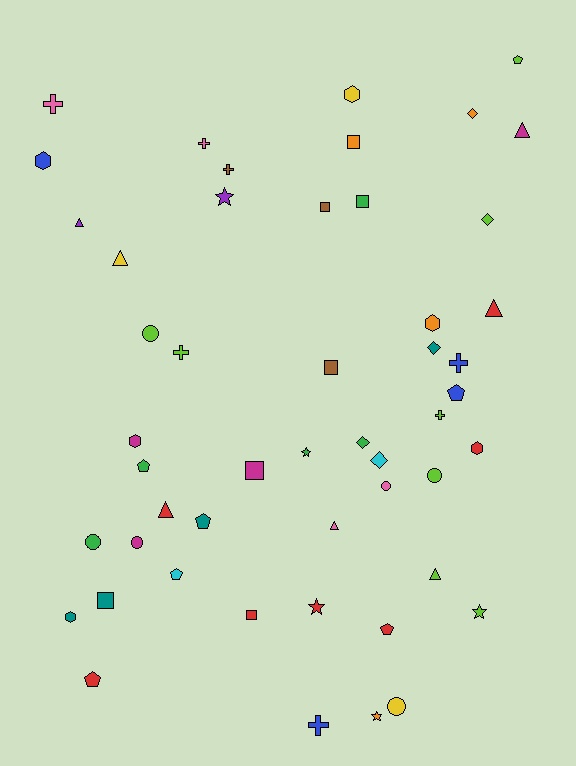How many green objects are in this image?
There are 5 green objects.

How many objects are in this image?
There are 50 objects.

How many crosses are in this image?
There are 7 crosses.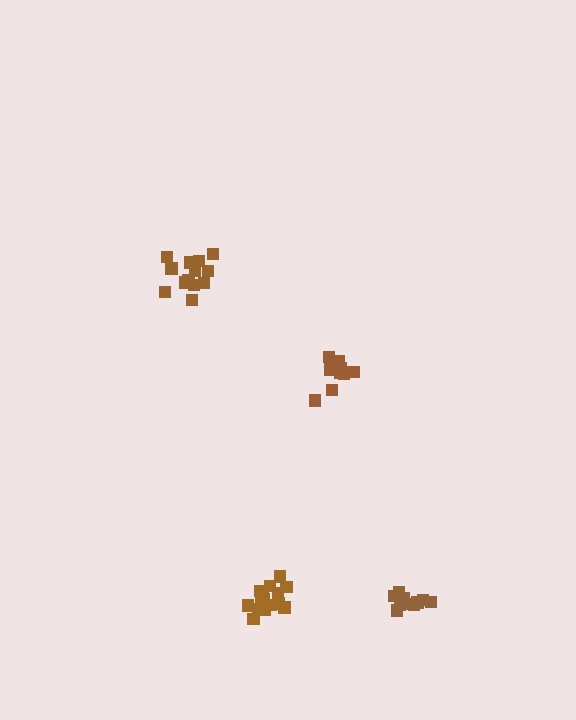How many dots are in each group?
Group 1: 10 dots, Group 2: 13 dots, Group 3: 10 dots, Group 4: 15 dots (48 total).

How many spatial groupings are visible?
There are 4 spatial groupings.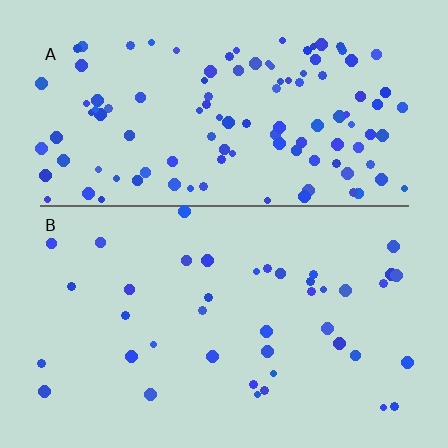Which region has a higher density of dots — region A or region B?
A (the top).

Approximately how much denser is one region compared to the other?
Approximately 2.8× — region A over region B.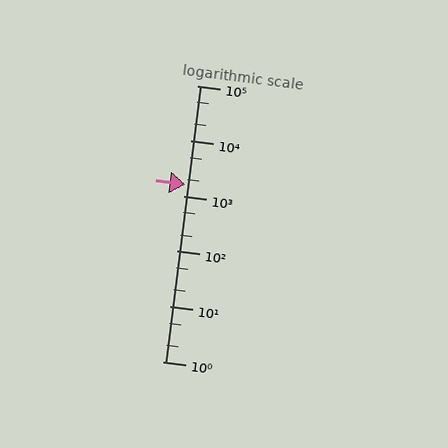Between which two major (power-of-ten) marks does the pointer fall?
The pointer is between 1000 and 10000.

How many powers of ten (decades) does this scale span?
The scale spans 5 decades, from 1 to 100000.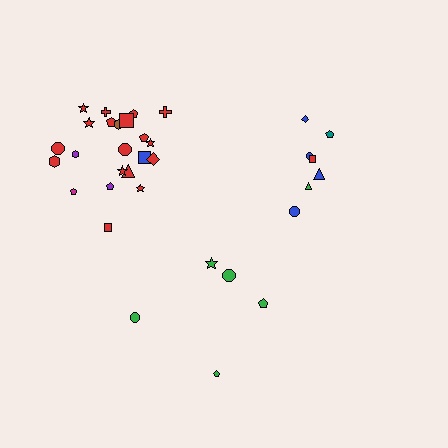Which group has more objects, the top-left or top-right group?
The top-left group.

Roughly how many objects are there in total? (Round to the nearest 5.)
Roughly 35 objects in total.